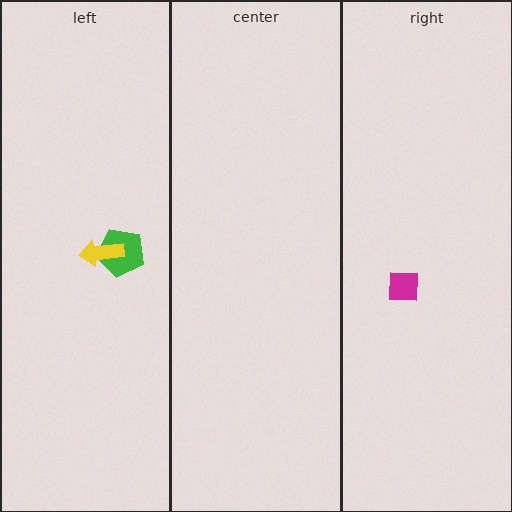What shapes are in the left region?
The green pentagon, the yellow arrow.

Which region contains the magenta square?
The right region.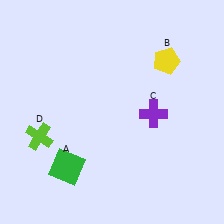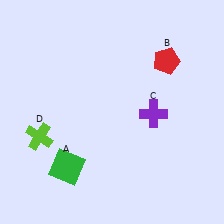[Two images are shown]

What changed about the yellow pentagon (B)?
In Image 1, B is yellow. In Image 2, it changed to red.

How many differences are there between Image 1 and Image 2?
There is 1 difference between the two images.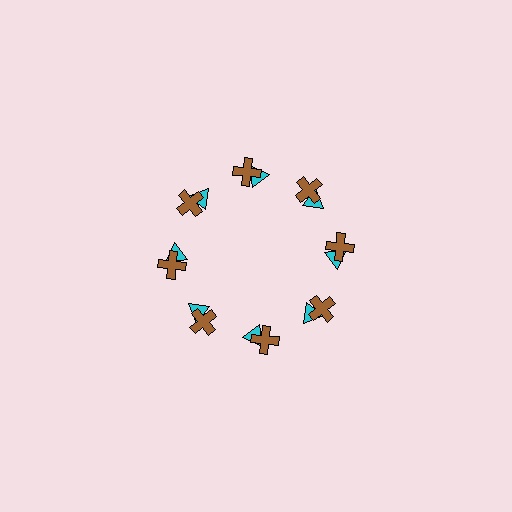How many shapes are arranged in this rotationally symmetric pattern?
There are 16 shapes, arranged in 8 groups of 2.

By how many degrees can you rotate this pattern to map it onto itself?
The pattern maps onto itself every 45 degrees of rotation.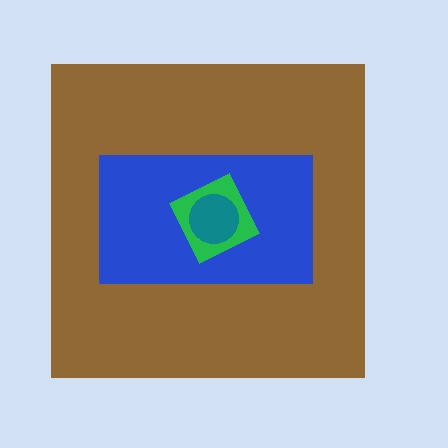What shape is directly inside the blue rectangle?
The green diamond.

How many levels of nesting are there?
4.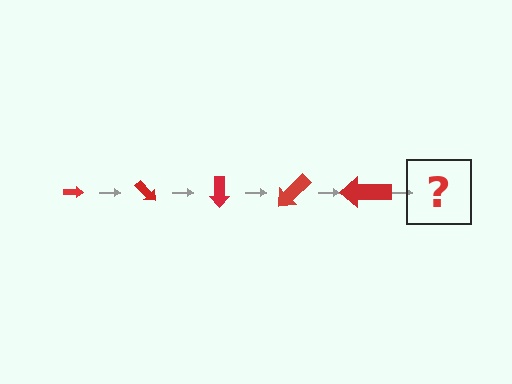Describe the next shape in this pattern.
It should be an arrow, larger than the previous one and rotated 225 degrees from the start.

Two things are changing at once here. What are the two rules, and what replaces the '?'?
The two rules are that the arrow grows larger each step and it rotates 45 degrees each step. The '?' should be an arrow, larger than the previous one and rotated 225 degrees from the start.